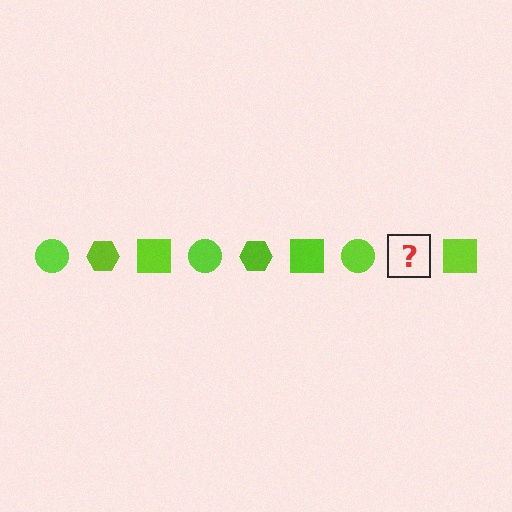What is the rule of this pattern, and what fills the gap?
The rule is that the pattern cycles through circle, hexagon, square shapes in lime. The gap should be filled with a lime hexagon.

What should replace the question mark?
The question mark should be replaced with a lime hexagon.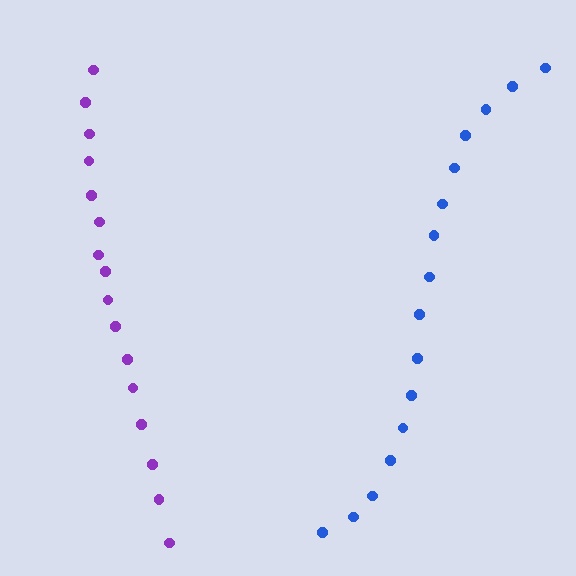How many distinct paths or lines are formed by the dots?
There are 2 distinct paths.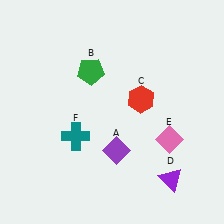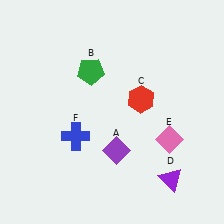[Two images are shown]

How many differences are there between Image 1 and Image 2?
There is 1 difference between the two images.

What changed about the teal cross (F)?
In Image 1, F is teal. In Image 2, it changed to blue.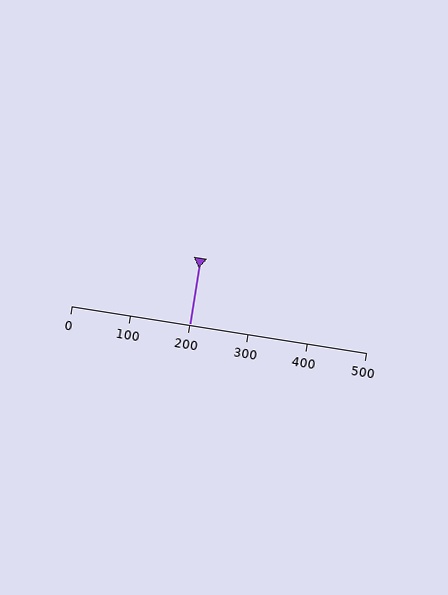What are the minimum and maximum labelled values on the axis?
The axis runs from 0 to 500.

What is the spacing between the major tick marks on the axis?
The major ticks are spaced 100 apart.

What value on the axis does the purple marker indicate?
The marker indicates approximately 200.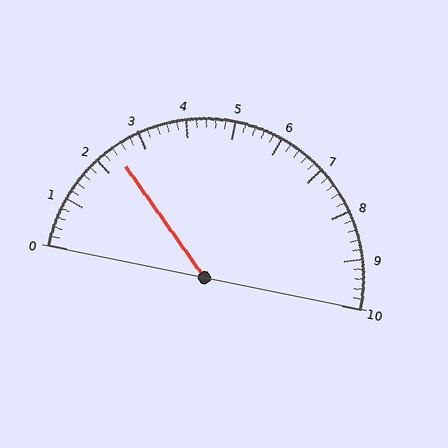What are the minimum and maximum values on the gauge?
The gauge ranges from 0 to 10.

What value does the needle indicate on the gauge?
The needle indicates approximately 2.4.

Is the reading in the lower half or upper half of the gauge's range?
The reading is in the lower half of the range (0 to 10).